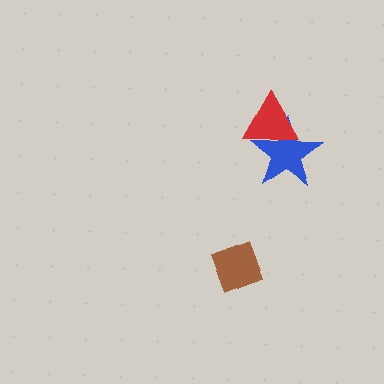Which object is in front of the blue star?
The red triangle is in front of the blue star.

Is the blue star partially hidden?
Yes, it is partially covered by another shape.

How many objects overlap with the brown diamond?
0 objects overlap with the brown diamond.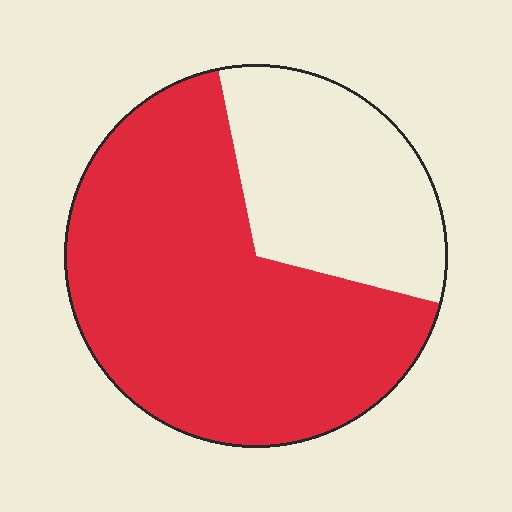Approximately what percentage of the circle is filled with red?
Approximately 70%.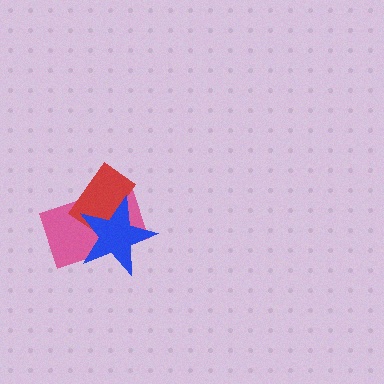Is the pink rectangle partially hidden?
Yes, it is partially covered by another shape.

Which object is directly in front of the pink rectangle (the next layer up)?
The red rectangle is directly in front of the pink rectangle.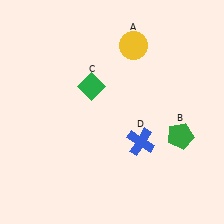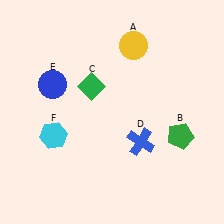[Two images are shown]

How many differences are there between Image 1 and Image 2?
There are 2 differences between the two images.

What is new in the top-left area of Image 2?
A blue circle (E) was added in the top-left area of Image 2.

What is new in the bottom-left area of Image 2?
A cyan hexagon (F) was added in the bottom-left area of Image 2.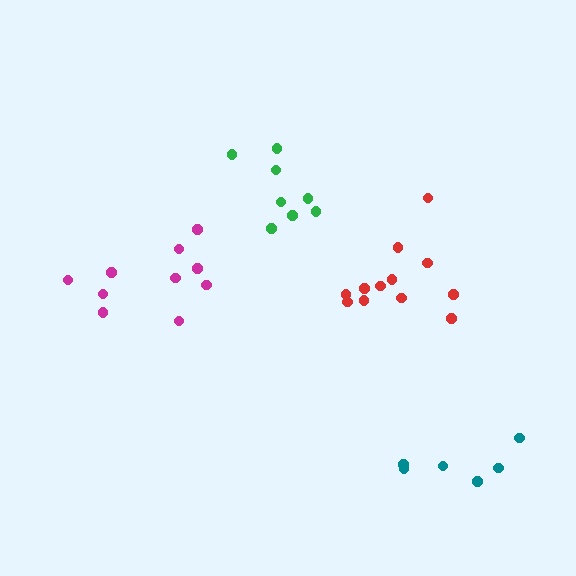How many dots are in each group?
Group 1: 12 dots, Group 2: 6 dots, Group 3: 8 dots, Group 4: 10 dots (36 total).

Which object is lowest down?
The teal cluster is bottommost.